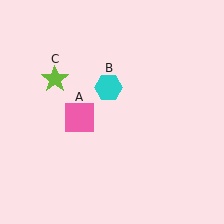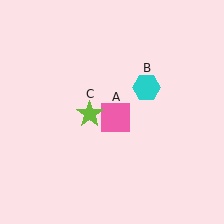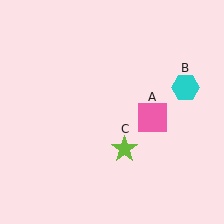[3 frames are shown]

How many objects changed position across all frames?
3 objects changed position: pink square (object A), cyan hexagon (object B), lime star (object C).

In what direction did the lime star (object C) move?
The lime star (object C) moved down and to the right.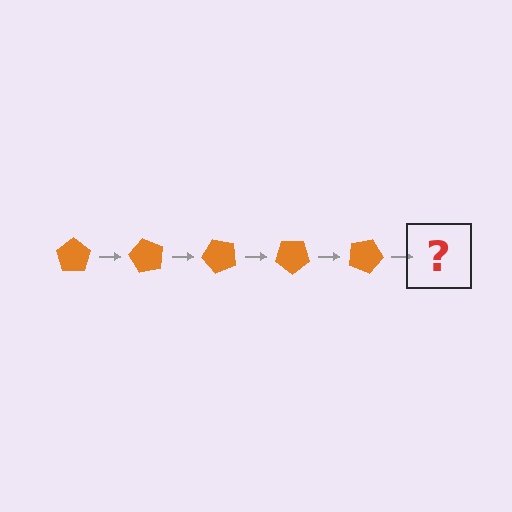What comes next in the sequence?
The next element should be an orange pentagon rotated 300 degrees.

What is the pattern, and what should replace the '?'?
The pattern is that the pentagon rotates 60 degrees each step. The '?' should be an orange pentagon rotated 300 degrees.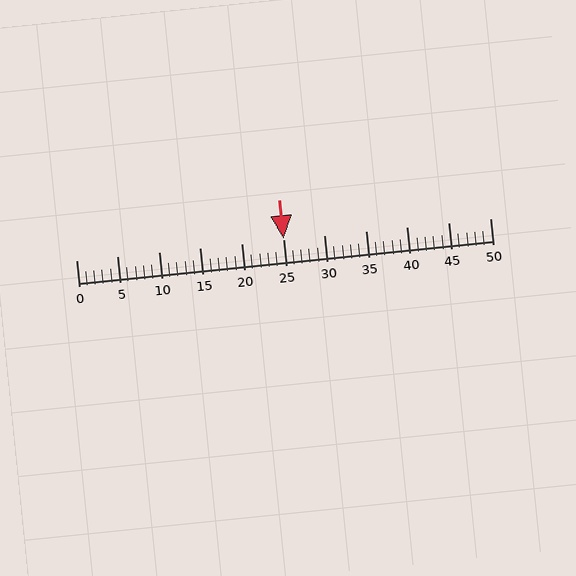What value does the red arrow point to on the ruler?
The red arrow points to approximately 25.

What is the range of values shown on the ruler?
The ruler shows values from 0 to 50.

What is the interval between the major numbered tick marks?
The major tick marks are spaced 5 units apart.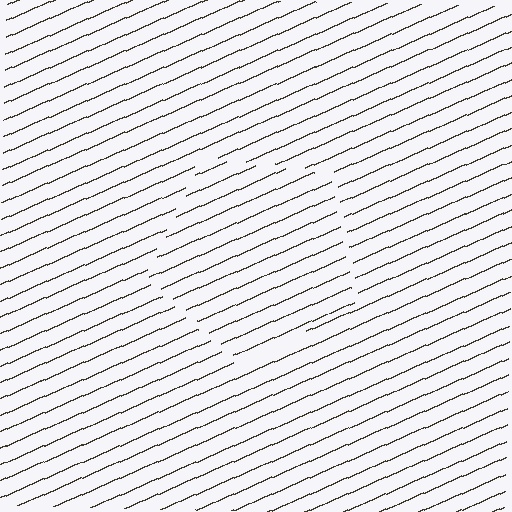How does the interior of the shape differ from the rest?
The interior of the shape contains the same grating, shifted by half a period — the contour is defined by the phase discontinuity where line-ends from the inner and outer gratings abut.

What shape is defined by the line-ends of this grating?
An illusory pentagon. The interior of the shape contains the same grating, shifted by half a period — the contour is defined by the phase discontinuity where line-ends from the inner and outer gratings abut.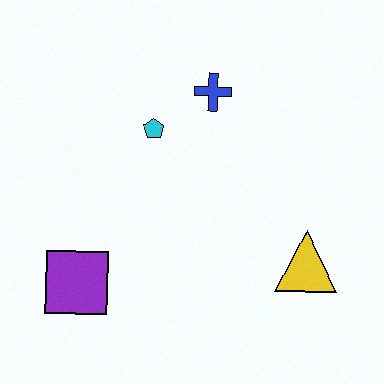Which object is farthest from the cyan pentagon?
The yellow triangle is farthest from the cyan pentagon.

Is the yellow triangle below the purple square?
No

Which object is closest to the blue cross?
The cyan pentagon is closest to the blue cross.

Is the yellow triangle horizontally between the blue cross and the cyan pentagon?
No